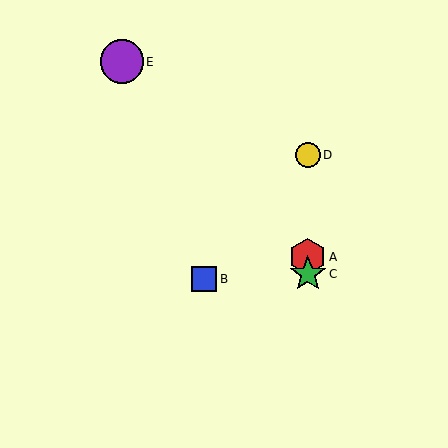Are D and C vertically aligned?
Yes, both are at x≈308.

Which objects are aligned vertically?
Objects A, C, D are aligned vertically.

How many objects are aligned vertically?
3 objects (A, C, D) are aligned vertically.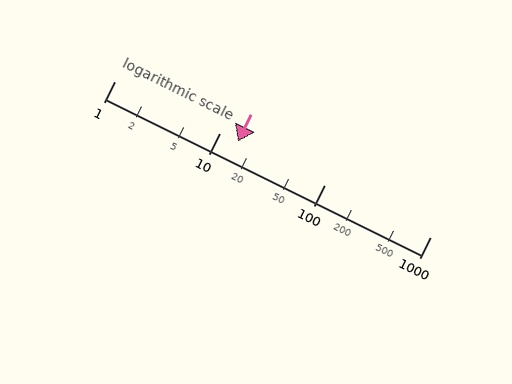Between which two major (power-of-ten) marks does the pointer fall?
The pointer is between 10 and 100.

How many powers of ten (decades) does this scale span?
The scale spans 3 decades, from 1 to 1000.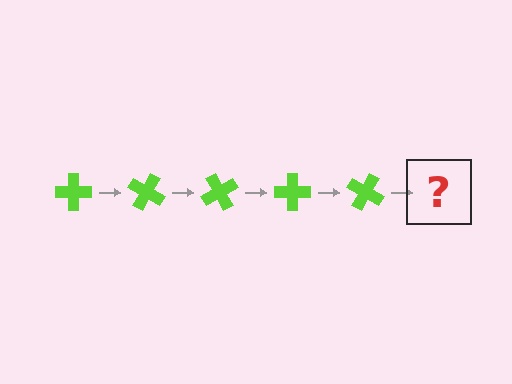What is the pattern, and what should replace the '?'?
The pattern is that the cross rotates 30 degrees each step. The '?' should be a lime cross rotated 150 degrees.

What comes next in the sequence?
The next element should be a lime cross rotated 150 degrees.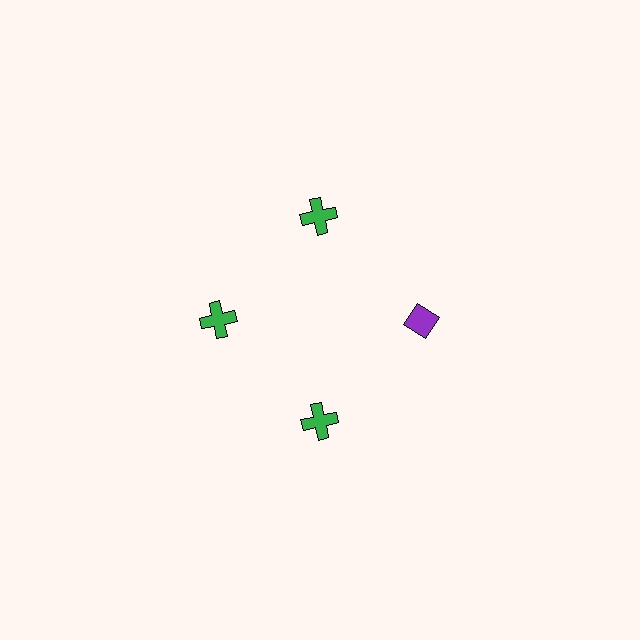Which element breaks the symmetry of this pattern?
The purple diamond at roughly the 3 o'clock position breaks the symmetry. All other shapes are green crosses.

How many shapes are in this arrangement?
There are 4 shapes arranged in a ring pattern.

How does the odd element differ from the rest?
It differs in both color (purple instead of green) and shape (diamond instead of cross).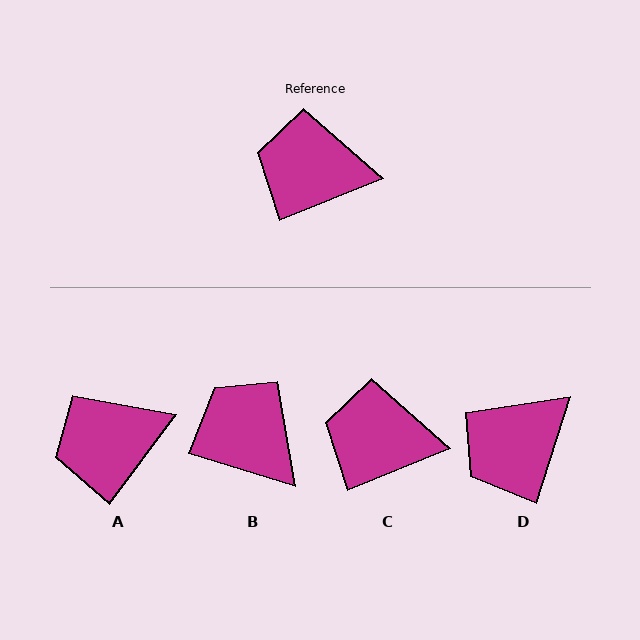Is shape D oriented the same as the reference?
No, it is off by about 50 degrees.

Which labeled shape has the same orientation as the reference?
C.